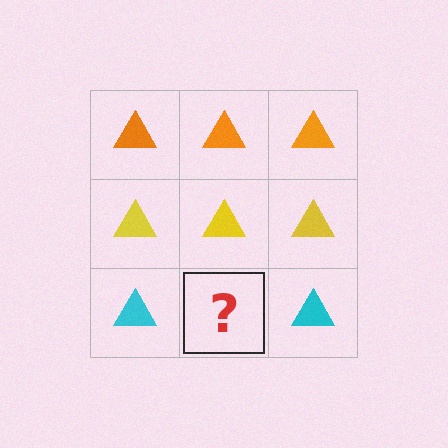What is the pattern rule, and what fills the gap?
The rule is that each row has a consistent color. The gap should be filled with a cyan triangle.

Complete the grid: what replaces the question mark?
The question mark should be replaced with a cyan triangle.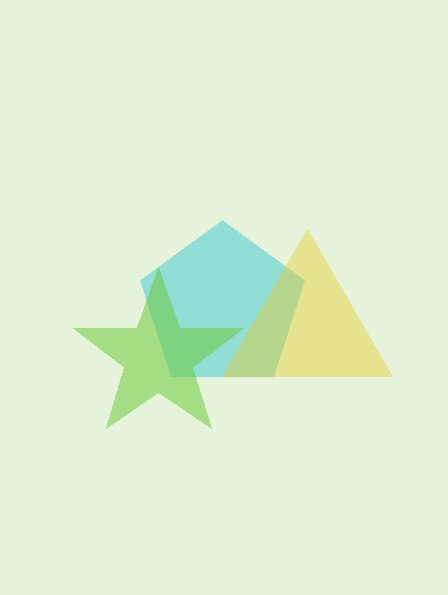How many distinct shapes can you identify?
There are 3 distinct shapes: a cyan pentagon, a yellow triangle, a lime star.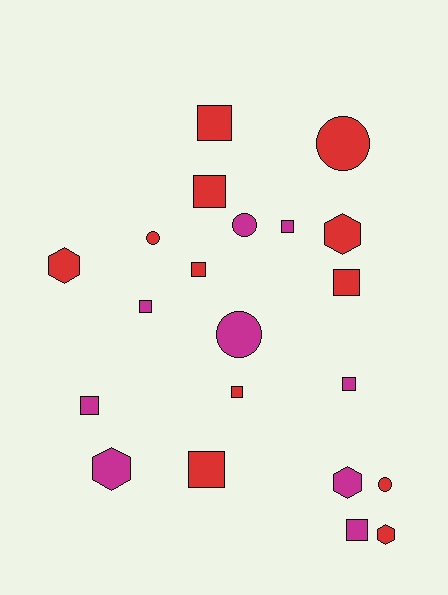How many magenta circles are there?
There are 2 magenta circles.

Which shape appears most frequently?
Square, with 11 objects.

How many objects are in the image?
There are 21 objects.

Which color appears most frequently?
Red, with 12 objects.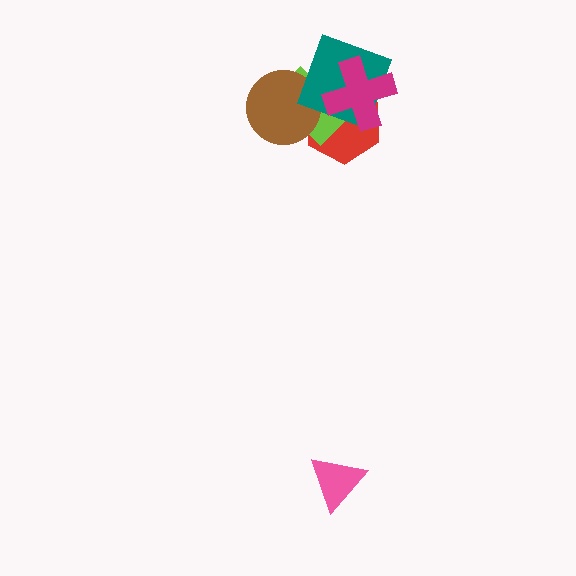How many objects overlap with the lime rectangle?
4 objects overlap with the lime rectangle.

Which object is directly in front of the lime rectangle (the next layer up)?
The brown circle is directly in front of the lime rectangle.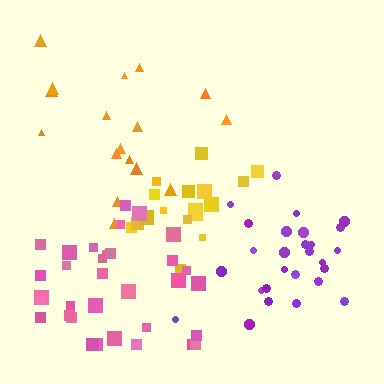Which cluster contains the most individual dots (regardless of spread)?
Pink (33).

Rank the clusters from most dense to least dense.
yellow, purple, pink, orange.